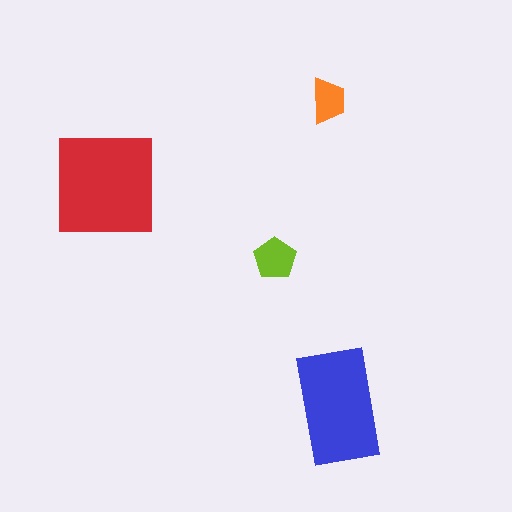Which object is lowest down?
The blue rectangle is bottommost.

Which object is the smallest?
The orange trapezoid.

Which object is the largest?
The red square.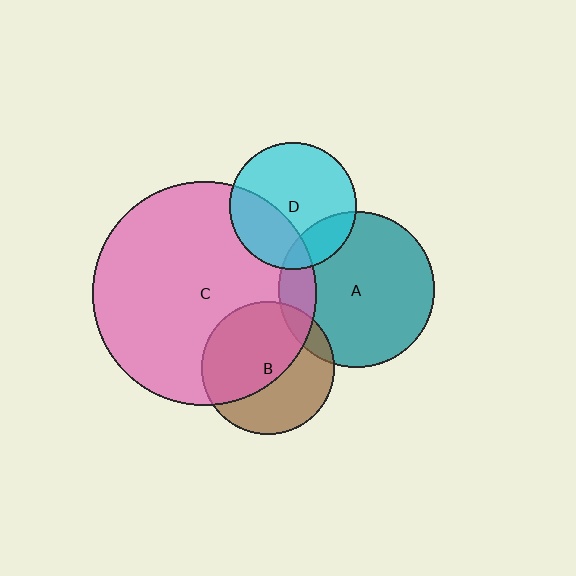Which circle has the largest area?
Circle C (pink).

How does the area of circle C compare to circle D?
Approximately 3.1 times.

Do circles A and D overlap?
Yes.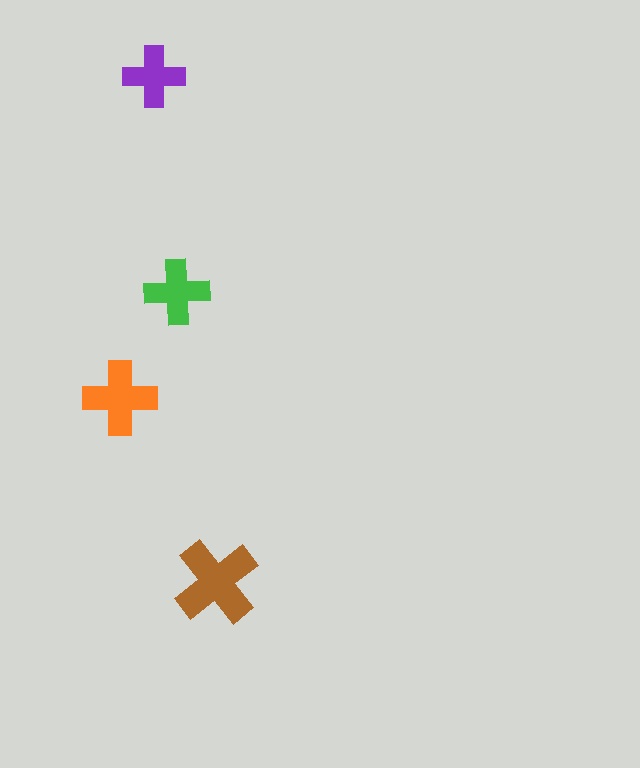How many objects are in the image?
There are 4 objects in the image.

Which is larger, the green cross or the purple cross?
The green one.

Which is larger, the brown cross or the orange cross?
The brown one.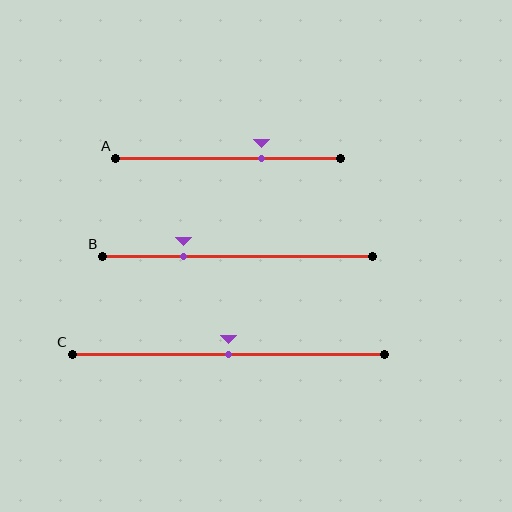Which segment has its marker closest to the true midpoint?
Segment C has its marker closest to the true midpoint.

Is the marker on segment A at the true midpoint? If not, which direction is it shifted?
No, the marker on segment A is shifted to the right by about 15% of the segment length.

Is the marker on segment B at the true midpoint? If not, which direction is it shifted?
No, the marker on segment B is shifted to the left by about 20% of the segment length.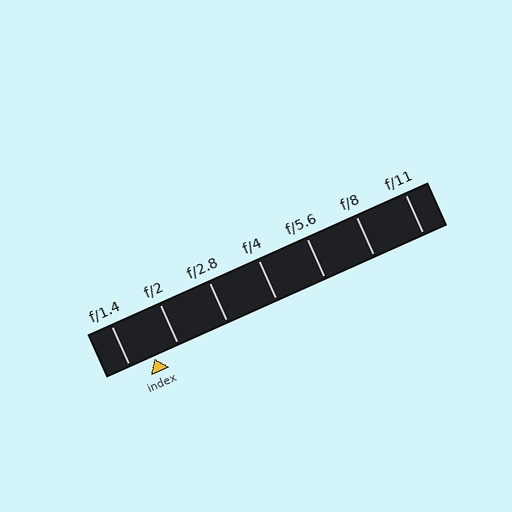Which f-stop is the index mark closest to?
The index mark is closest to f/1.4.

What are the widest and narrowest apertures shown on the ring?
The widest aperture shown is f/1.4 and the narrowest is f/11.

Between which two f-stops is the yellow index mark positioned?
The index mark is between f/1.4 and f/2.